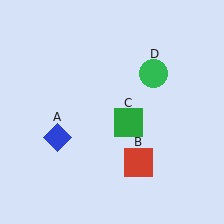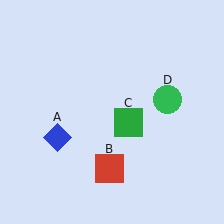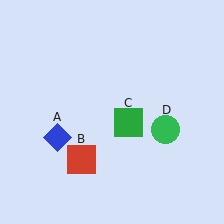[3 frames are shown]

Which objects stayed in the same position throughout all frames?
Blue diamond (object A) and green square (object C) remained stationary.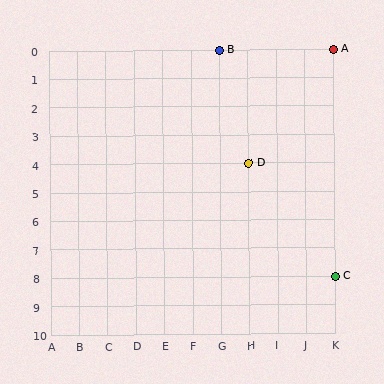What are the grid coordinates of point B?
Point B is at grid coordinates (G, 0).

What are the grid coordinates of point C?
Point C is at grid coordinates (K, 8).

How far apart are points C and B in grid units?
Points C and B are 4 columns and 8 rows apart (about 8.9 grid units diagonally).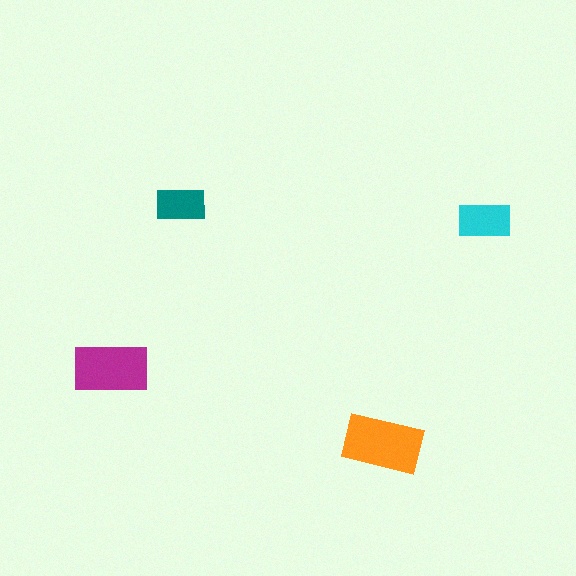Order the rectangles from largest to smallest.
the orange one, the magenta one, the cyan one, the teal one.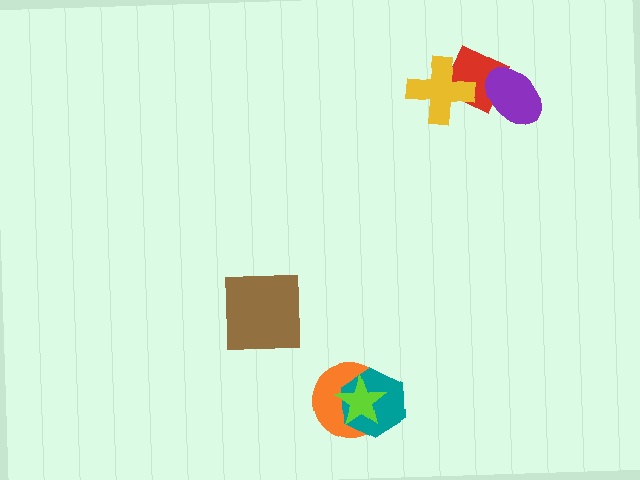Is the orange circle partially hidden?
Yes, it is partially covered by another shape.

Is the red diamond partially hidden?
Yes, it is partially covered by another shape.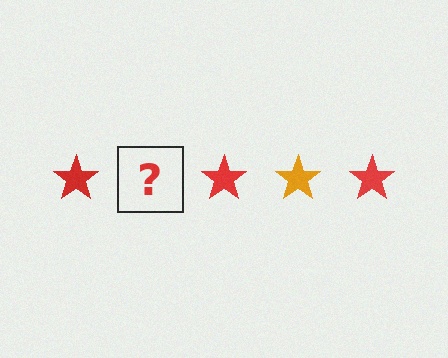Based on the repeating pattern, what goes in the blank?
The blank should be an orange star.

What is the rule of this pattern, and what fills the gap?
The rule is that the pattern cycles through red, orange stars. The gap should be filled with an orange star.